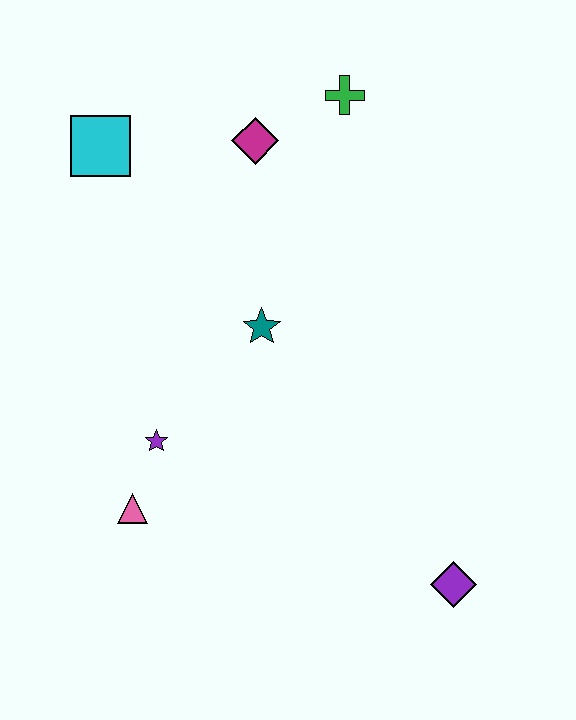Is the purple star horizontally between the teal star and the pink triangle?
Yes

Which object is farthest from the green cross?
The purple diamond is farthest from the green cross.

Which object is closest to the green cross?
The magenta diamond is closest to the green cross.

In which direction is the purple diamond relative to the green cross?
The purple diamond is below the green cross.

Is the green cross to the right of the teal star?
Yes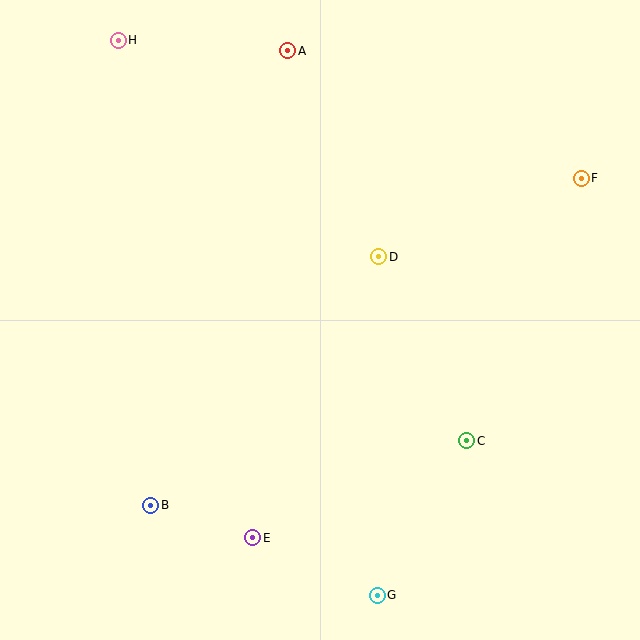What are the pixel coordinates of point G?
Point G is at (377, 595).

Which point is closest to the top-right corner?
Point F is closest to the top-right corner.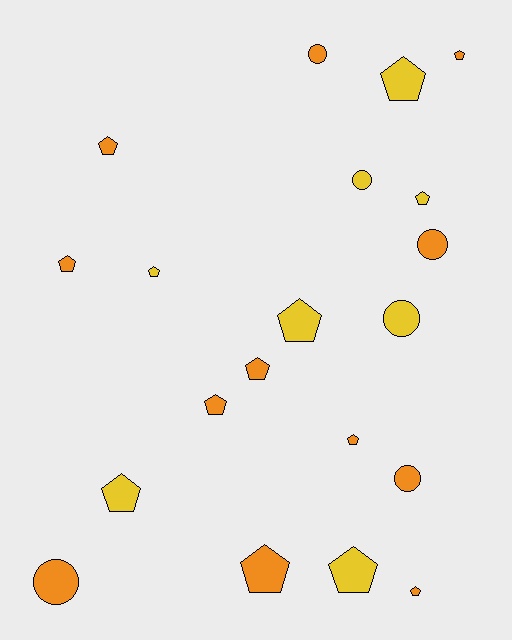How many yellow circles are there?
There are 2 yellow circles.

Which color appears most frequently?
Orange, with 12 objects.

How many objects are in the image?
There are 20 objects.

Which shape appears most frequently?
Pentagon, with 14 objects.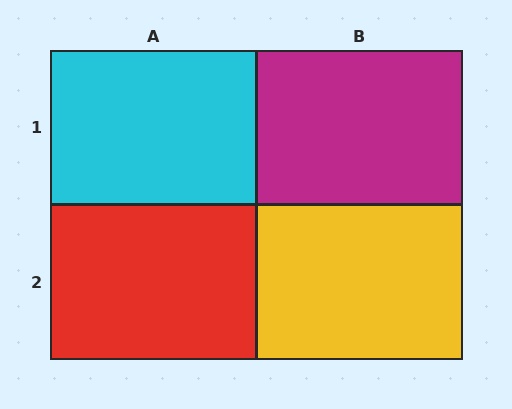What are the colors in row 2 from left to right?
Red, yellow.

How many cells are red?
1 cell is red.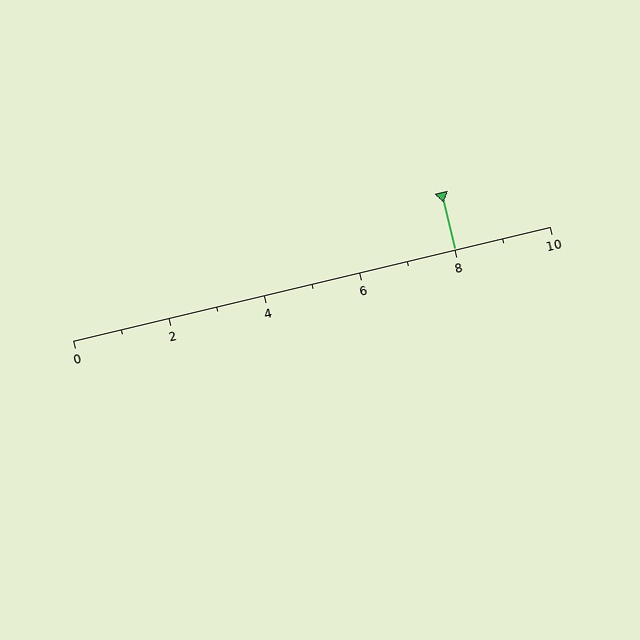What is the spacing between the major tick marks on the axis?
The major ticks are spaced 2 apart.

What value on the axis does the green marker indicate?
The marker indicates approximately 8.